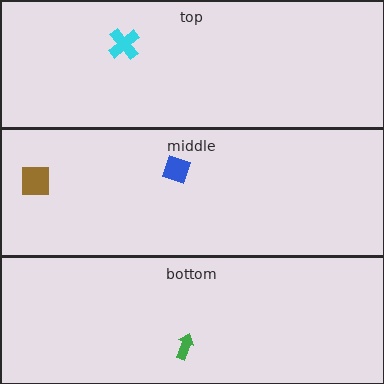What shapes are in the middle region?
The brown square, the blue diamond.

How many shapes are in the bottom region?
1.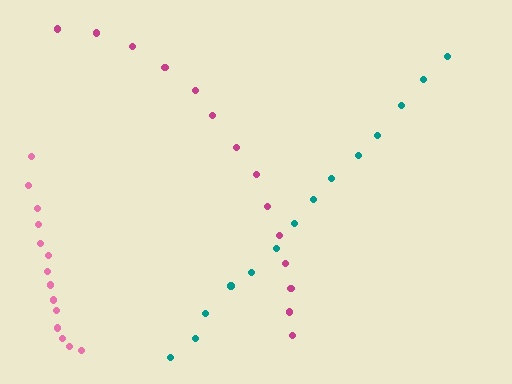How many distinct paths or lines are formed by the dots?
There are 3 distinct paths.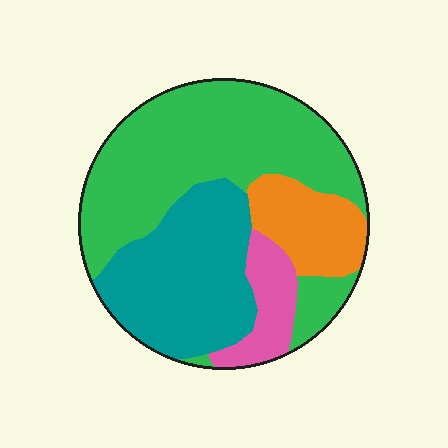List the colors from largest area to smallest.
From largest to smallest: green, teal, orange, pink.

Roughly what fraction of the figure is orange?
Orange covers around 15% of the figure.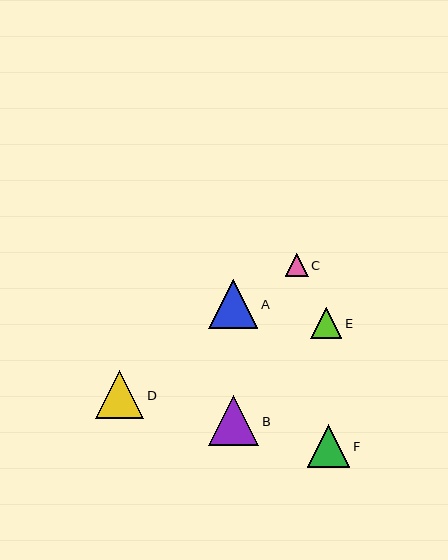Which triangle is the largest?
Triangle B is the largest with a size of approximately 50 pixels.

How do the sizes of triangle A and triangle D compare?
Triangle A and triangle D are approximately the same size.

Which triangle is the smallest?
Triangle C is the smallest with a size of approximately 23 pixels.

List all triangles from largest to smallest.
From largest to smallest: B, A, D, F, E, C.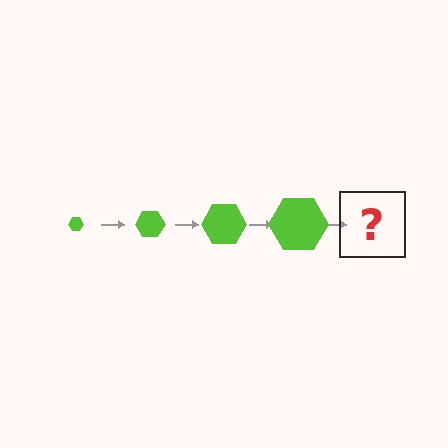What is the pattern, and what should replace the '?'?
The pattern is that the hexagon gets progressively larger each step. The '?' should be a lime hexagon, larger than the previous one.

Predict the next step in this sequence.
The next step is a lime hexagon, larger than the previous one.